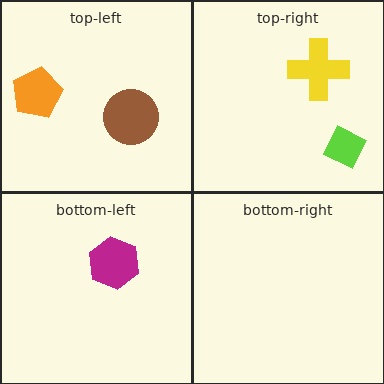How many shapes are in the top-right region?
2.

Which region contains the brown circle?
The top-left region.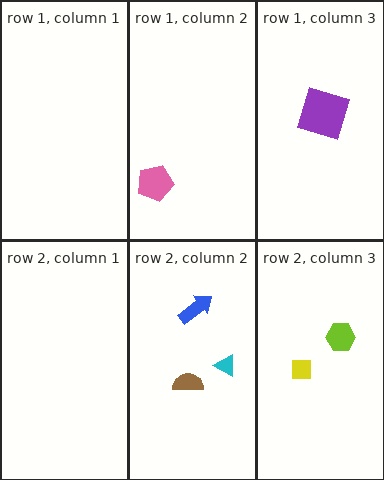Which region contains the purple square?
The row 1, column 3 region.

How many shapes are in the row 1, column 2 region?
1.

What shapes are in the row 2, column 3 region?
The lime hexagon, the yellow square.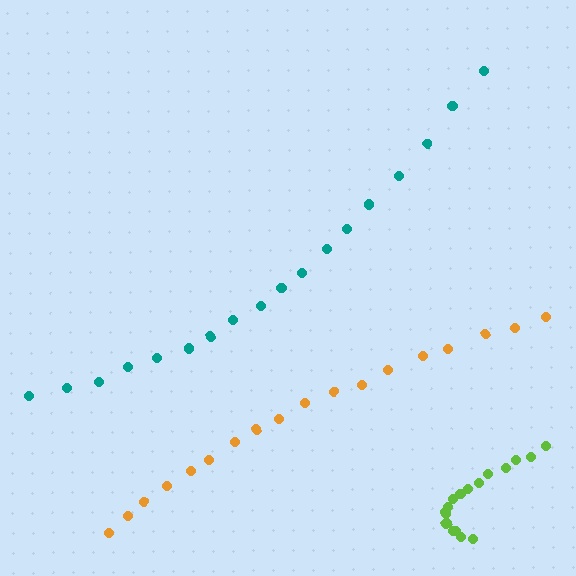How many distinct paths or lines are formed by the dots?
There are 3 distinct paths.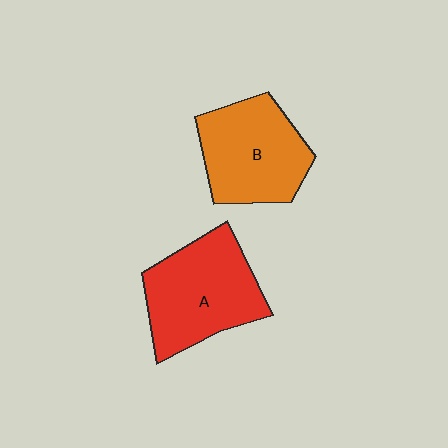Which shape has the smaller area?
Shape B (orange).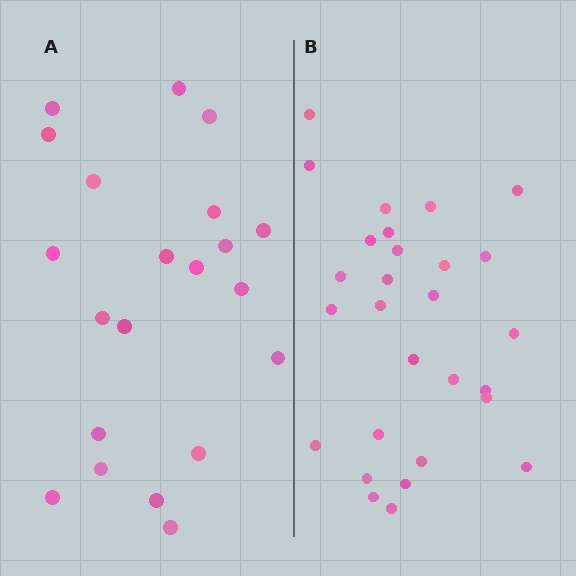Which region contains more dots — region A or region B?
Region B (the right region) has more dots.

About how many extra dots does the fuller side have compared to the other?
Region B has roughly 8 or so more dots than region A.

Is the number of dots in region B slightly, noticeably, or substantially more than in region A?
Region B has noticeably more, but not dramatically so. The ratio is roughly 1.3 to 1.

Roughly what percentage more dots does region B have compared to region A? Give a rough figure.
About 35% more.